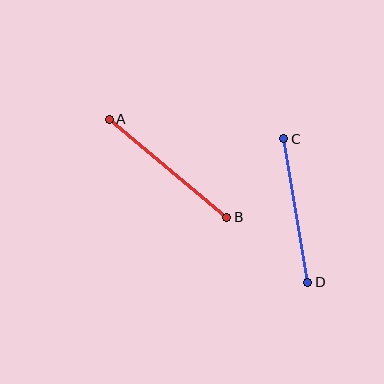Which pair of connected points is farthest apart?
Points A and B are farthest apart.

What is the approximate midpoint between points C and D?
The midpoint is at approximately (296, 211) pixels.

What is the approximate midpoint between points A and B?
The midpoint is at approximately (168, 168) pixels.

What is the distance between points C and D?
The distance is approximately 145 pixels.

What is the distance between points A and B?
The distance is approximately 153 pixels.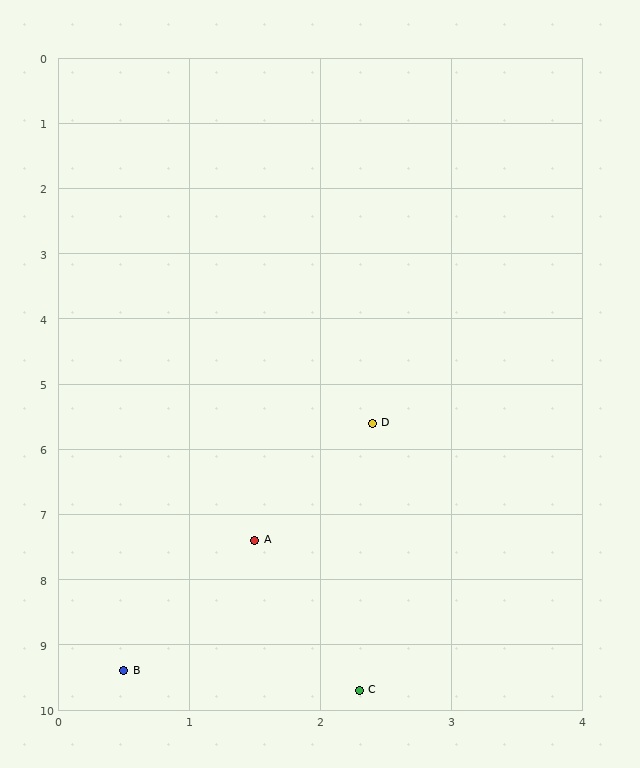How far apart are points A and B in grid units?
Points A and B are about 2.2 grid units apart.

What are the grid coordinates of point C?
Point C is at approximately (2.3, 9.7).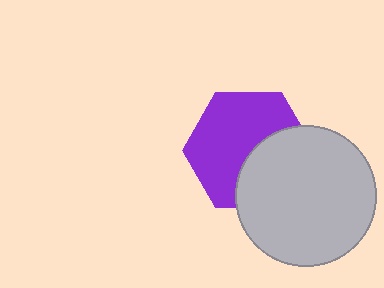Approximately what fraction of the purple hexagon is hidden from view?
Roughly 38% of the purple hexagon is hidden behind the light gray circle.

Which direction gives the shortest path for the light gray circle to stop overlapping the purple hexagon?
Moving toward the lower-right gives the shortest separation.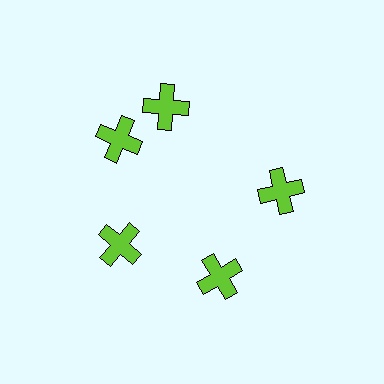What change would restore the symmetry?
The symmetry would be restored by rotating it back into even spacing with its neighbors so that all 5 crosses sit at equal angles and equal distance from the center.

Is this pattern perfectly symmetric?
No. The 5 lime crosses are arranged in a ring, but one element near the 1 o'clock position is rotated out of alignment along the ring, breaking the 5-fold rotational symmetry.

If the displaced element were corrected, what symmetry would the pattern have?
It would have 5-fold rotational symmetry — the pattern would map onto itself every 72 degrees.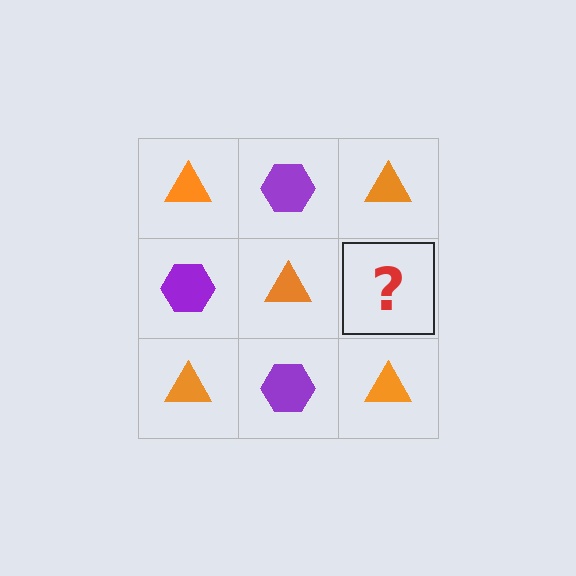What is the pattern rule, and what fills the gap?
The rule is that it alternates orange triangle and purple hexagon in a checkerboard pattern. The gap should be filled with a purple hexagon.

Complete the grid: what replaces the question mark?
The question mark should be replaced with a purple hexagon.